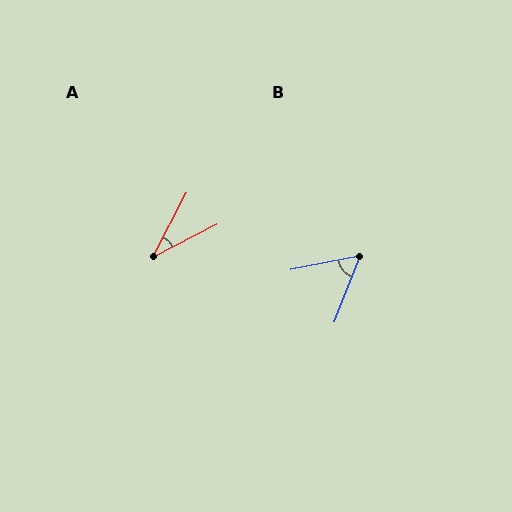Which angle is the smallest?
A, at approximately 35 degrees.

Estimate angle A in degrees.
Approximately 35 degrees.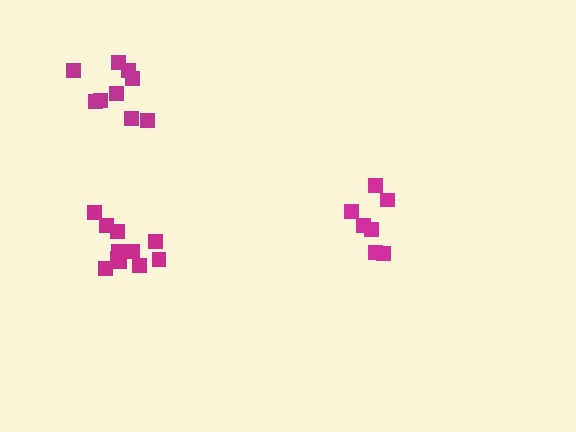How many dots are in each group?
Group 1: 9 dots, Group 2: 11 dots, Group 3: 7 dots (27 total).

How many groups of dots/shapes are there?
There are 3 groups.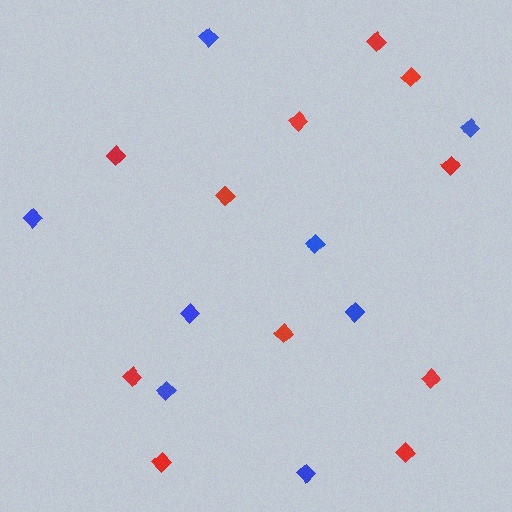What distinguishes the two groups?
There are 2 groups: one group of blue diamonds (8) and one group of red diamonds (11).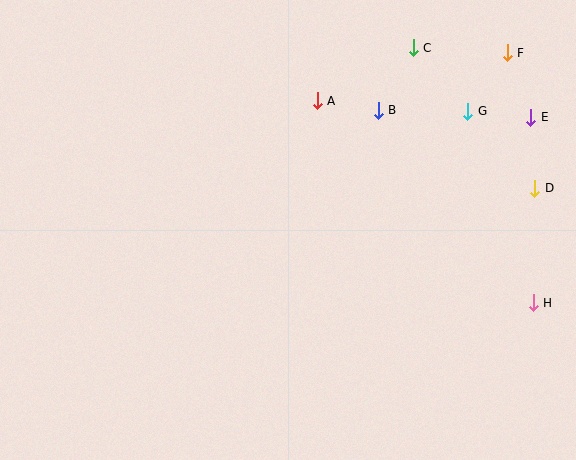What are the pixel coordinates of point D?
Point D is at (535, 188).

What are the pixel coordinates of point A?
Point A is at (317, 101).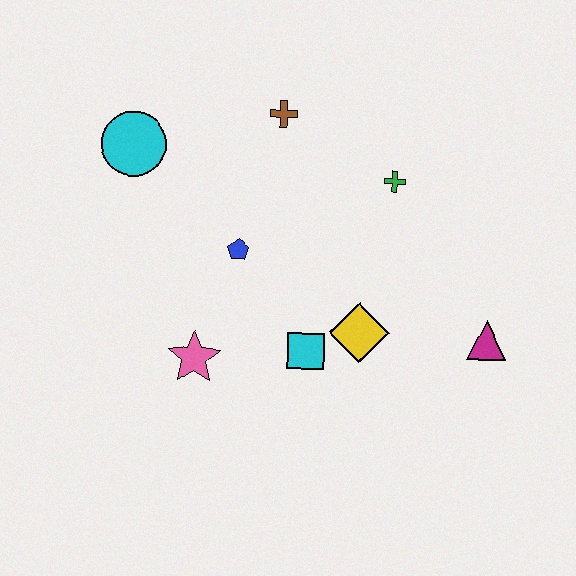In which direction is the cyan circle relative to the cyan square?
The cyan circle is above the cyan square.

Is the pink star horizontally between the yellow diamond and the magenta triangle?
No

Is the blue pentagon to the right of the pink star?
Yes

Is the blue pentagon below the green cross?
Yes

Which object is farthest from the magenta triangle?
The cyan circle is farthest from the magenta triangle.